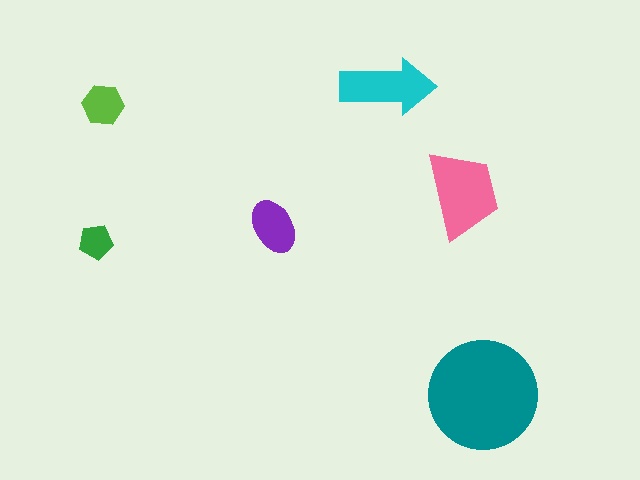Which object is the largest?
The teal circle.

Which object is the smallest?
The green pentagon.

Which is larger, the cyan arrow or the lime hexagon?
The cyan arrow.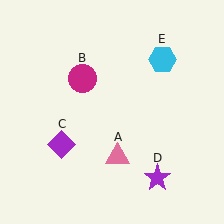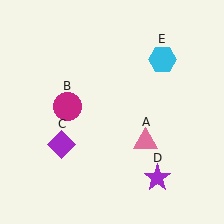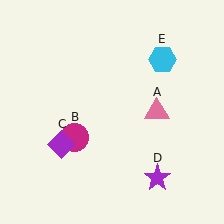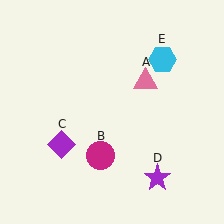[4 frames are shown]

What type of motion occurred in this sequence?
The pink triangle (object A), magenta circle (object B) rotated counterclockwise around the center of the scene.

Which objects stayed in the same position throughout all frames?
Purple diamond (object C) and purple star (object D) and cyan hexagon (object E) remained stationary.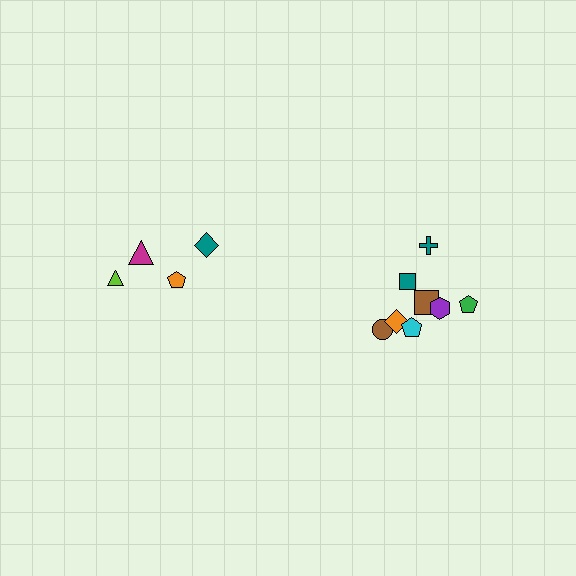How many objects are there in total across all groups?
There are 12 objects.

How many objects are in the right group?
There are 8 objects.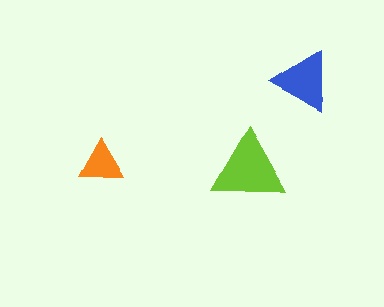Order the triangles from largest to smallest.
the lime one, the blue one, the orange one.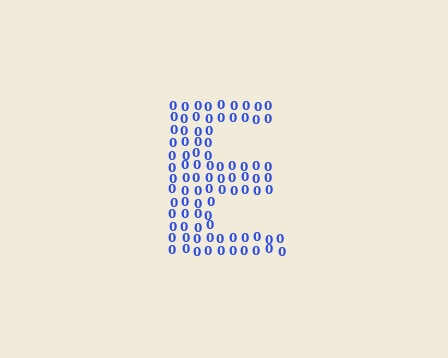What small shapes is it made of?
It is made of small digit 0's.